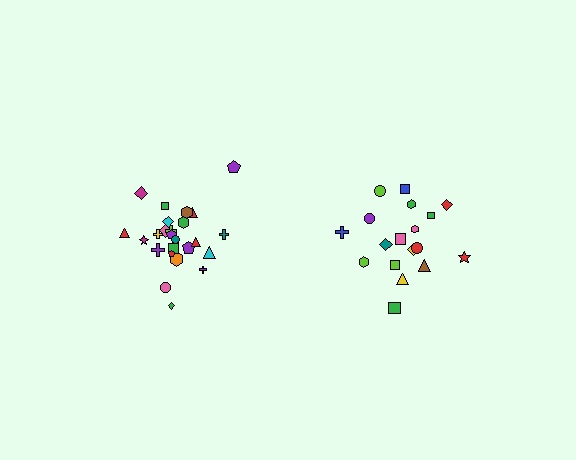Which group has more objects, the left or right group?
The left group.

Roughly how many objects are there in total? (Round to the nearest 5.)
Roughly 45 objects in total.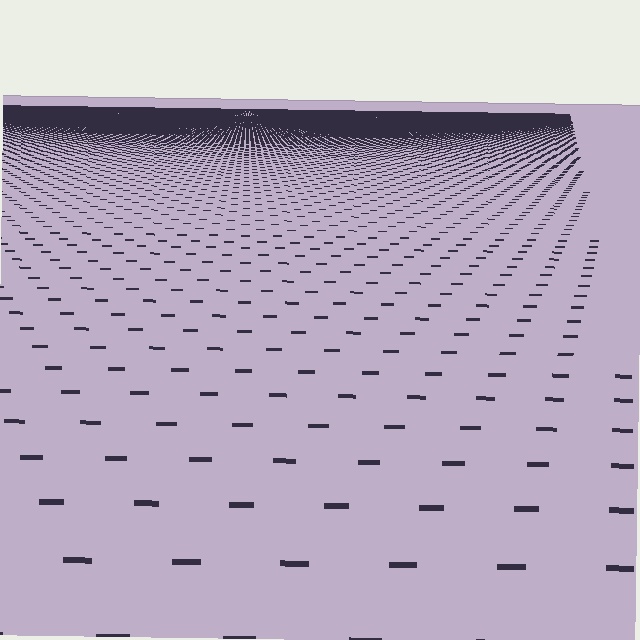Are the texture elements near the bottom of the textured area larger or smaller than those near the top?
Larger. Near the bottom, elements are closer to the viewer and appear at a bigger on-screen size.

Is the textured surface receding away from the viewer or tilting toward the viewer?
The surface is receding away from the viewer. Texture elements get smaller and denser toward the top.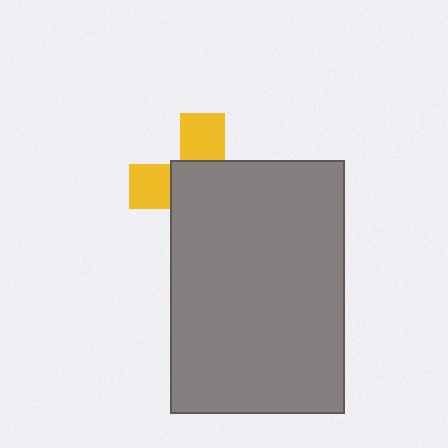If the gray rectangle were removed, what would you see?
You would see the complete yellow cross.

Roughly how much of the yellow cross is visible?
A small part of it is visible (roughly 35%).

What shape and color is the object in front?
The object in front is a gray rectangle.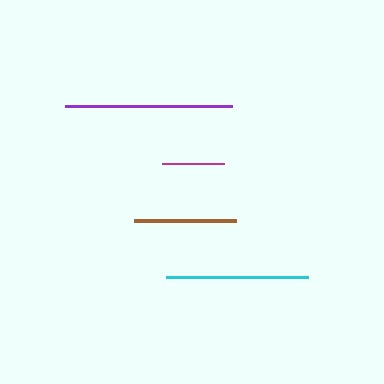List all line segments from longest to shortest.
From longest to shortest: purple, cyan, brown, magenta.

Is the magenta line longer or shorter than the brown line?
The brown line is longer than the magenta line.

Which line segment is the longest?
The purple line is the longest at approximately 167 pixels.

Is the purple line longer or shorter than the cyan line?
The purple line is longer than the cyan line.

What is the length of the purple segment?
The purple segment is approximately 167 pixels long.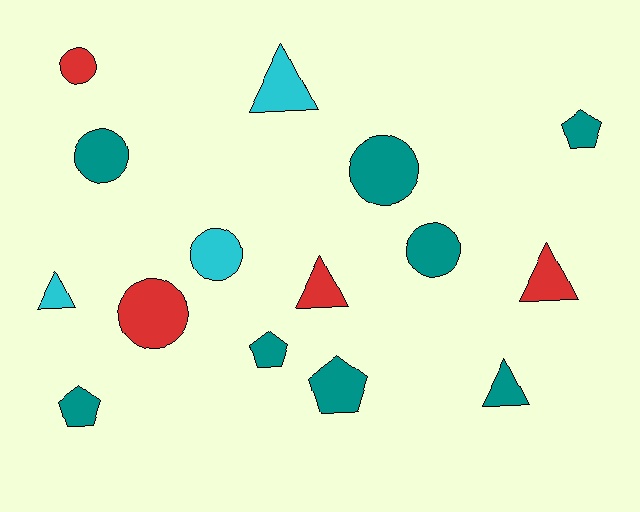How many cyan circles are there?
There is 1 cyan circle.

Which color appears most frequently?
Teal, with 8 objects.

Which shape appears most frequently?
Circle, with 6 objects.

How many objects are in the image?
There are 15 objects.